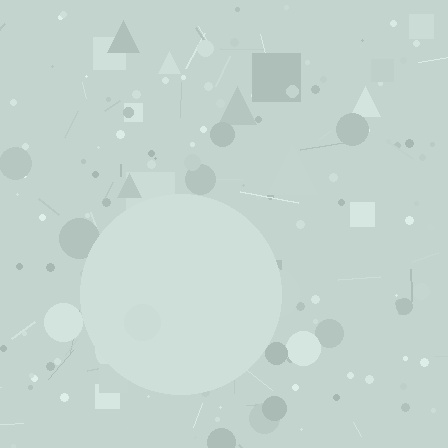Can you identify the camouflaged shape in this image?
The camouflaged shape is a circle.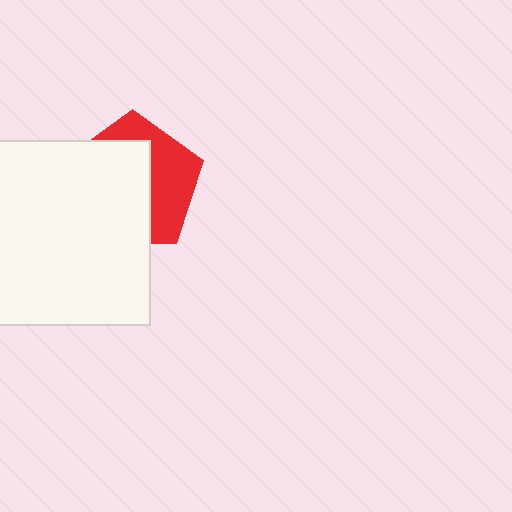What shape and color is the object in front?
The object in front is a white square.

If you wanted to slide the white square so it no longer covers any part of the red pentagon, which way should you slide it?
Slide it toward the lower-left — that is the most direct way to separate the two shapes.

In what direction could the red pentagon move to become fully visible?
The red pentagon could move toward the upper-right. That would shift it out from behind the white square entirely.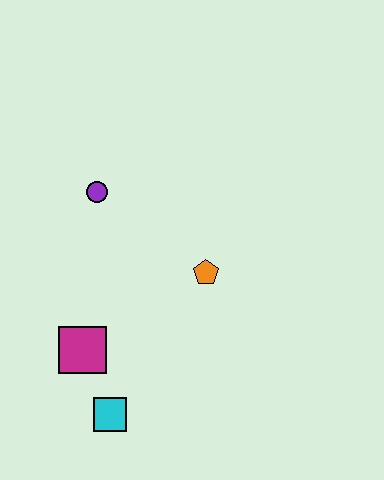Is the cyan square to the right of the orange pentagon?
No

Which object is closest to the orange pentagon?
The purple circle is closest to the orange pentagon.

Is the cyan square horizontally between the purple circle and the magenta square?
No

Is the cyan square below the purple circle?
Yes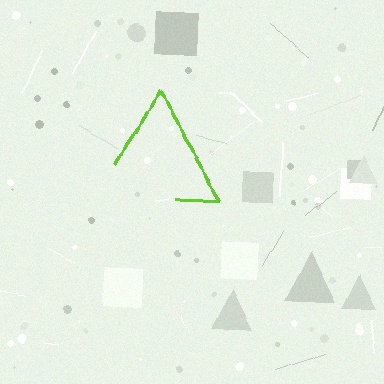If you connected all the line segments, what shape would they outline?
They would outline a triangle.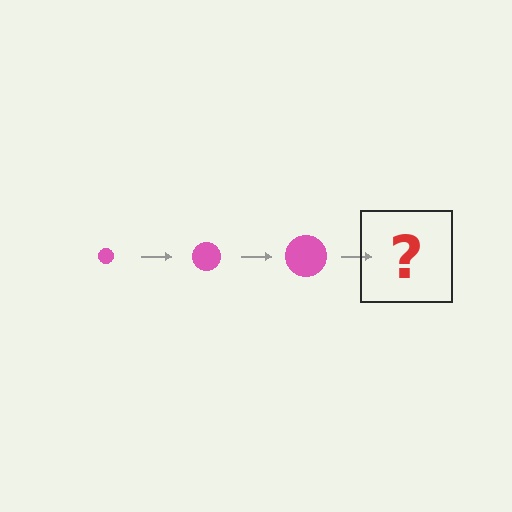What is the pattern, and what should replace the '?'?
The pattern is that the circle gets progressively larger each step. The '?' should be a pink circle, larger than the previous one.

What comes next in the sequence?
The next element should be a pink circle, larger than the previous one.